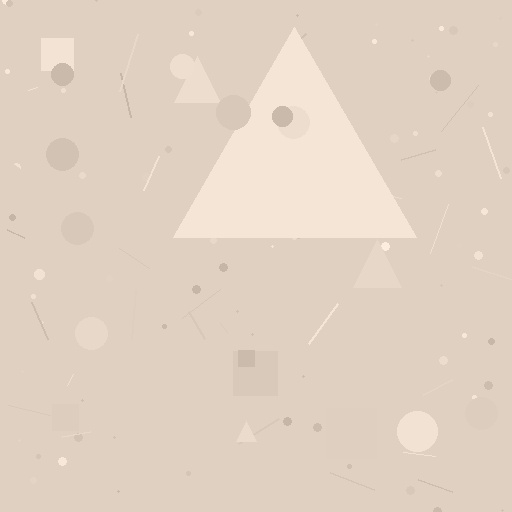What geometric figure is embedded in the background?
A triangle is embedded in the background.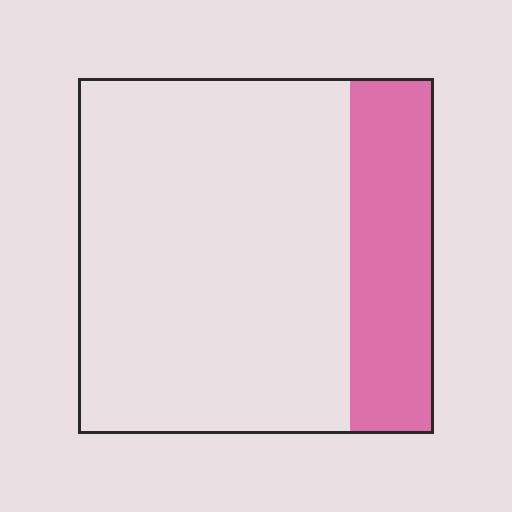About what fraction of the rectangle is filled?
About one quarter (1/4).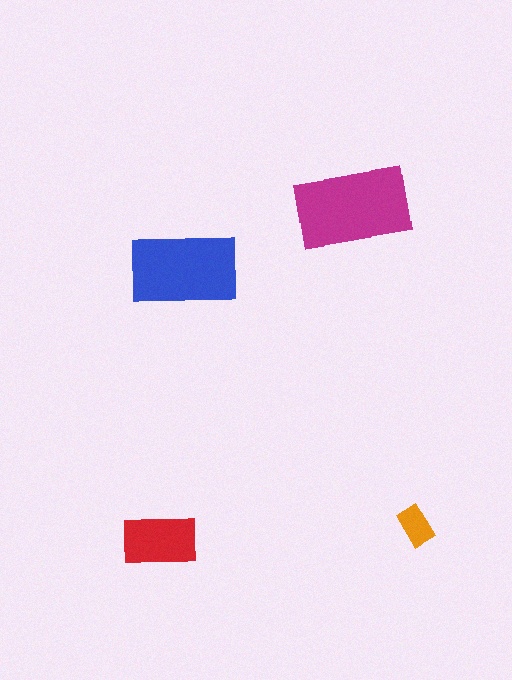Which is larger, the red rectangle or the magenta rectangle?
The magenta one.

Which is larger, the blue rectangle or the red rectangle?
The blue one.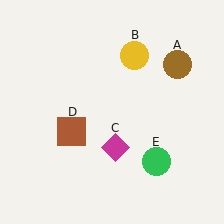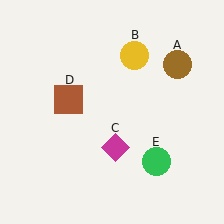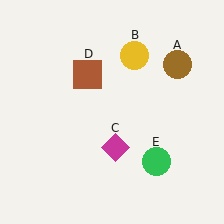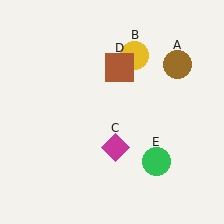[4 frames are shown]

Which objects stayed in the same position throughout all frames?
Brown circle (object A) and yellow circle (object B) and magenta diamond (object C) and green circle (object E) remained stationary.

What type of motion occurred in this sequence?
The brown square (object D) rotated clockwise around the center of the scene.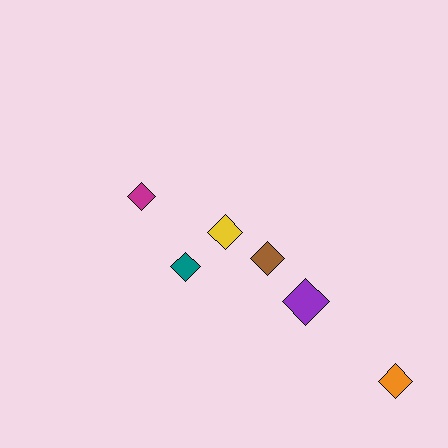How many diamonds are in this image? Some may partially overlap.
There are 6 diamonds.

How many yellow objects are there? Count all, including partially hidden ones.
There is 1 yellow object.